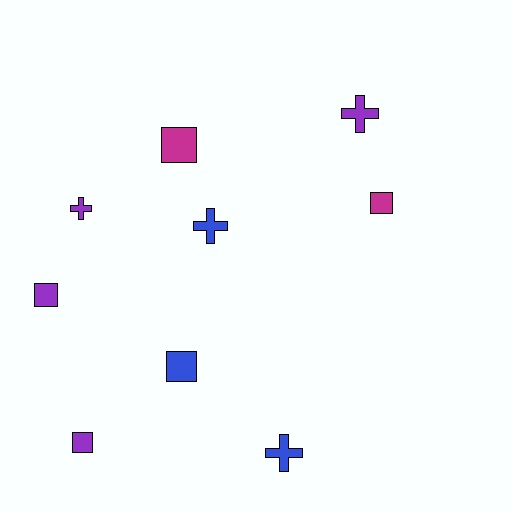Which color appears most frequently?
Purple, with 4 objects.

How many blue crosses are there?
There are 2 blue crosses.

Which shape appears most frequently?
Square, with 5 objects.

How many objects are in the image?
There are 9 objects.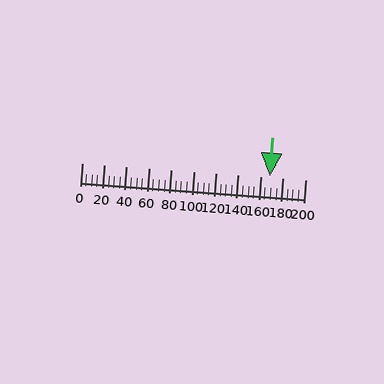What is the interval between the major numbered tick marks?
The major tick marks are spaced 20 units apart.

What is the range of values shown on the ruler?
The ruler shows values from 0 to 200.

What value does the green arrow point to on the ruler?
The green arrow points to approximately 169.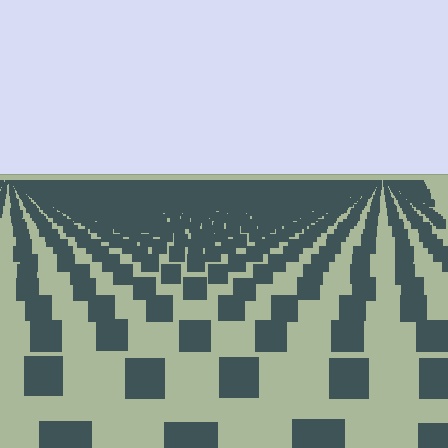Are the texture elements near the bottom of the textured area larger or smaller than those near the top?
Larger. Near the bottom, elements are closer to the viewer and appear at a bigger on-screen size.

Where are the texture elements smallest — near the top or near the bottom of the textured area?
Near the top.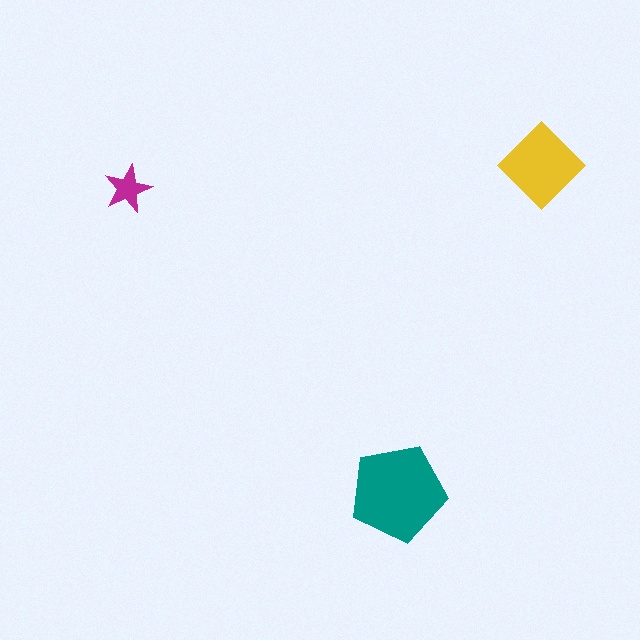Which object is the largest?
The teal pentagon.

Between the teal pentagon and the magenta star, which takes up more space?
The teal pentagon.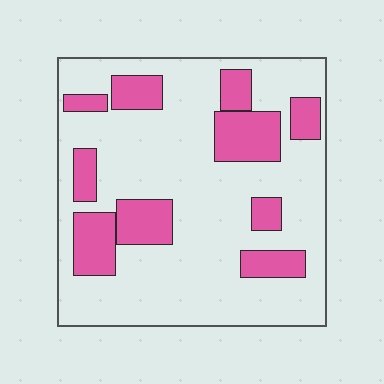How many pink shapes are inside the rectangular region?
10.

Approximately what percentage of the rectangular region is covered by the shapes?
Approximately 25%.